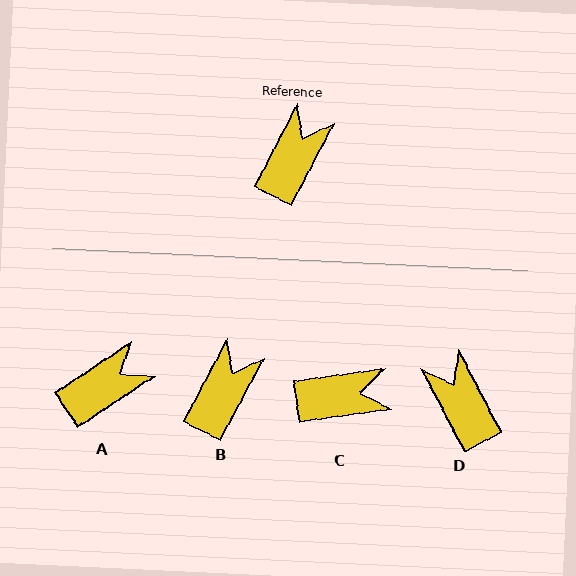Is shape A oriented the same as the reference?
No, it is off by about 29 degrees.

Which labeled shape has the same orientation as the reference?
B.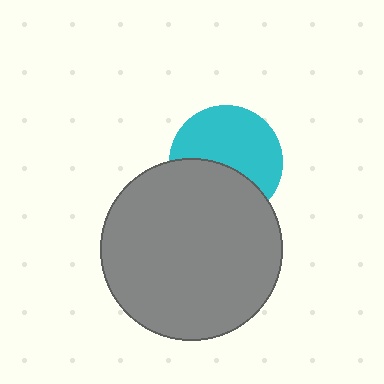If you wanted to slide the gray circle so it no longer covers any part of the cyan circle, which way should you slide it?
Slide it down — that is the most direct way to separate the two shapes.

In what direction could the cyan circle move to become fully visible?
The cyan circle could move up. That would shift it out from behind the gray circle entirely.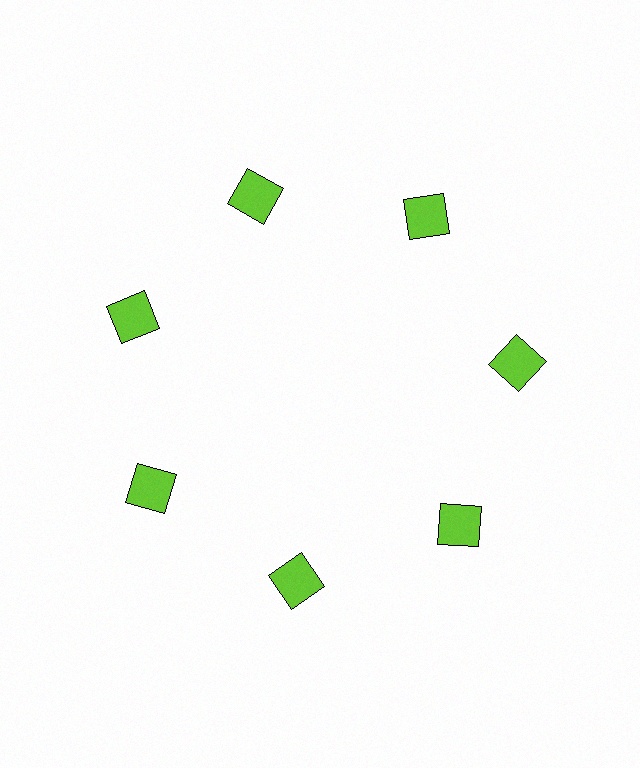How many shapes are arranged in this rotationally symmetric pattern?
There are 7 shapes, arranged in 7 groups of 1.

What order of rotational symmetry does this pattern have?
This pattern has 7-fold rotational symmetry.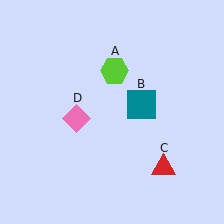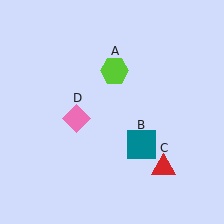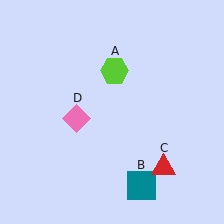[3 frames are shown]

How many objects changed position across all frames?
1 object changed position: teal square (object B).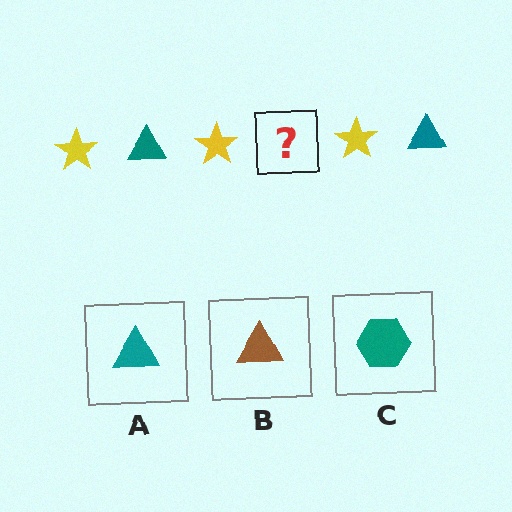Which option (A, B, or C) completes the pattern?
A.